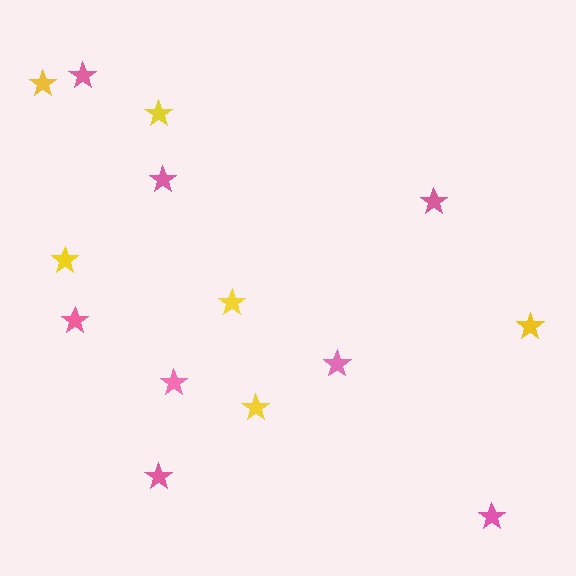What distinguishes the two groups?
There are 2 groups: one group of pink stars (8) and one group of yellow stars (6).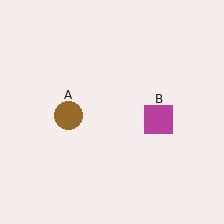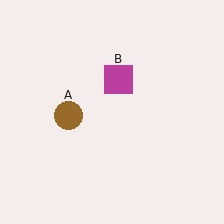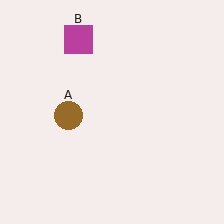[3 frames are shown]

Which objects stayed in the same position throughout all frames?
Brown circle (object A) remained stationary.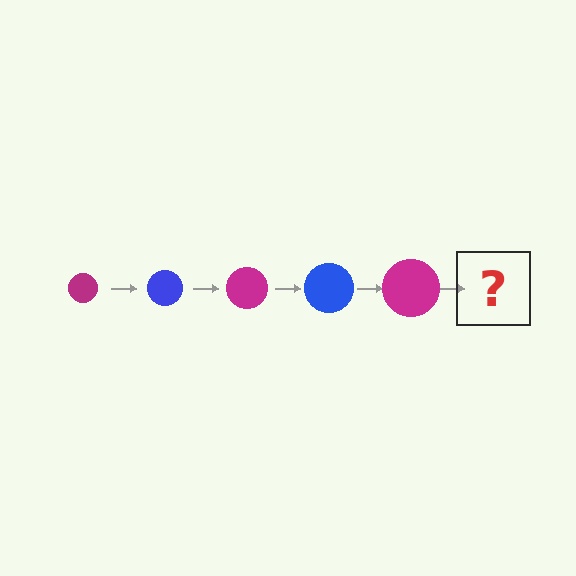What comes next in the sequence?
The next element should be a blue circle, larger than the previous one.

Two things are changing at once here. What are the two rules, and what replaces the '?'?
The two rules are that the circle grows larger each step and the color cycles through magenta and blue. The '?' should be a blue circle, larger than the previous one.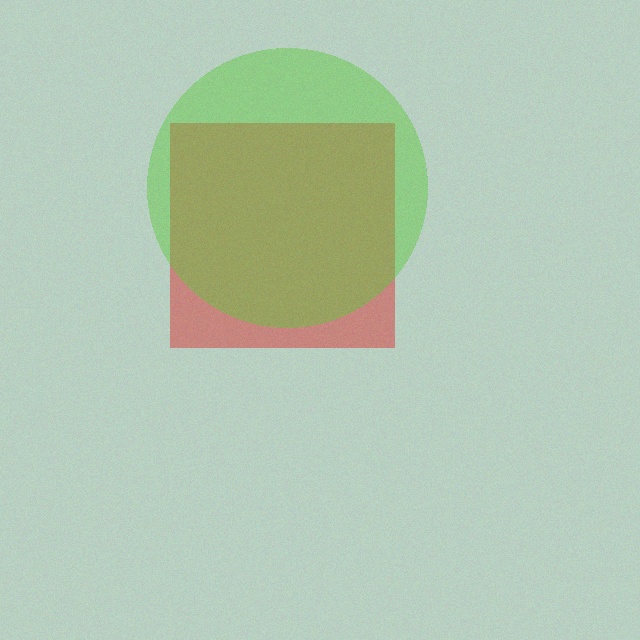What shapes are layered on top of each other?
The layered shapes are: a red square, a lime circle.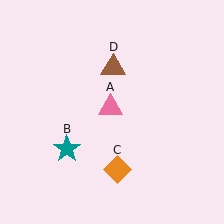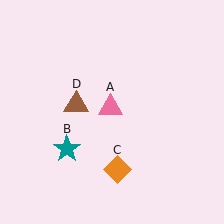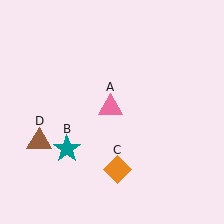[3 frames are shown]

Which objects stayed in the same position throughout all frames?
Pink triangle (object A) and teal star (object B) and orange diamond (object C) remained stationary.